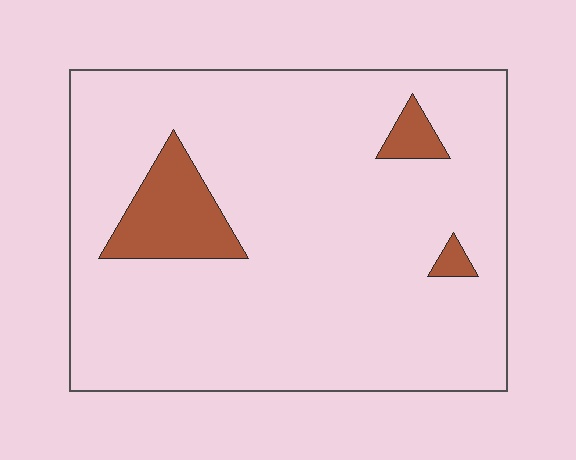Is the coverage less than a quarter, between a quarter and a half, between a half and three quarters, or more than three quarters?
Less than a quarter.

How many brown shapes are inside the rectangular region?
3.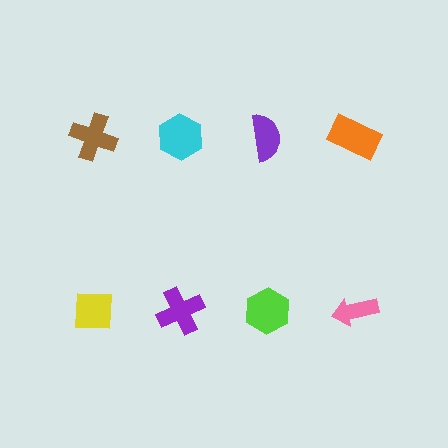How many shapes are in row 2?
4 shapes.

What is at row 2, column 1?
A yellow square.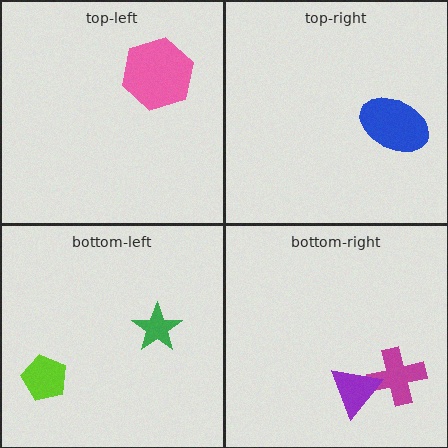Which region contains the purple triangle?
The bottom-right region.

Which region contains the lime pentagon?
The bottom-left region.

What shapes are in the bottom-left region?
The green star, the lime pentagon.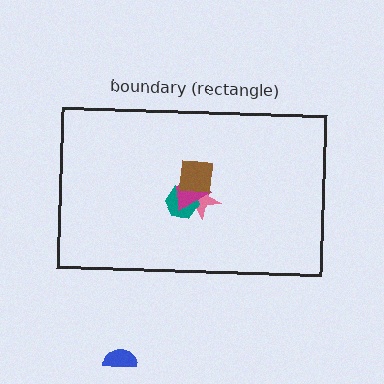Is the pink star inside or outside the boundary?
Inside.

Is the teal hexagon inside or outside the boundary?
Inside.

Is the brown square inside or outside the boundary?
Inside.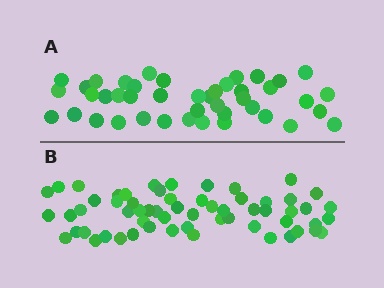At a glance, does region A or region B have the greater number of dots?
Region B (the bottom region) has more dots.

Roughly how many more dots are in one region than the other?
Region B has approximately 15 more dots than region A.